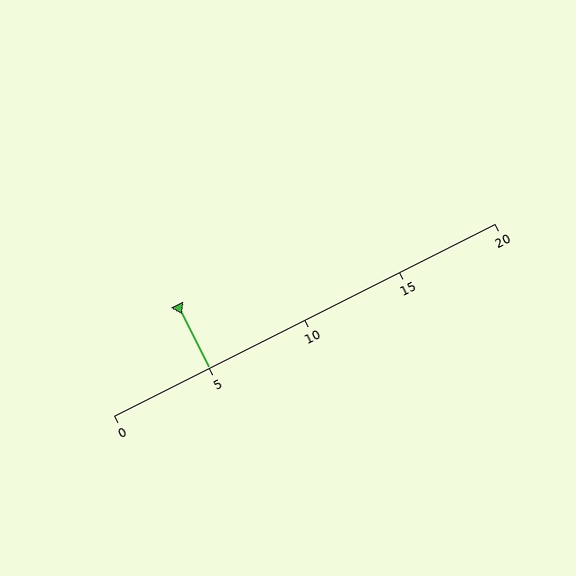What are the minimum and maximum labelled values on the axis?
The axis runs from 0 to 20.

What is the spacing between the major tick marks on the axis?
The major ticks are spaced 5 apart.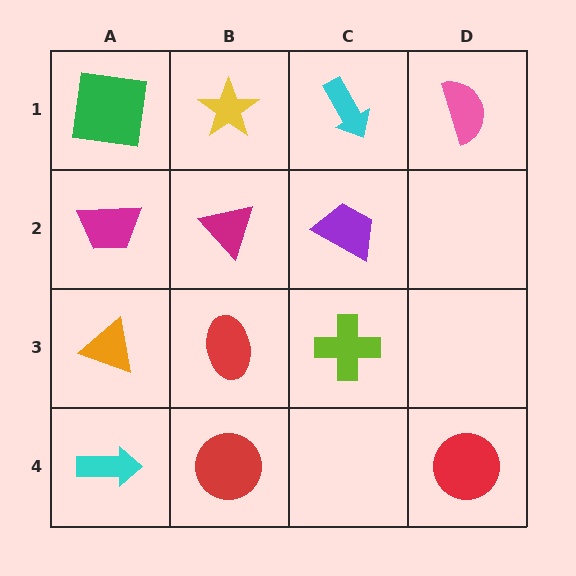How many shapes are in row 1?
4 shapes.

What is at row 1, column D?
A pink semicircle.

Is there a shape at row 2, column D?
No, that cell is empty.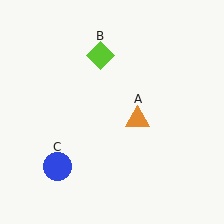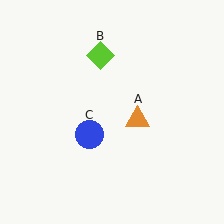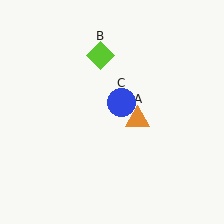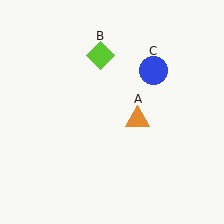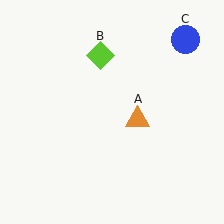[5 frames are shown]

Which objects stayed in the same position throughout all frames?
Orange triangle (object A) and lime diamond (object B) remained stationary.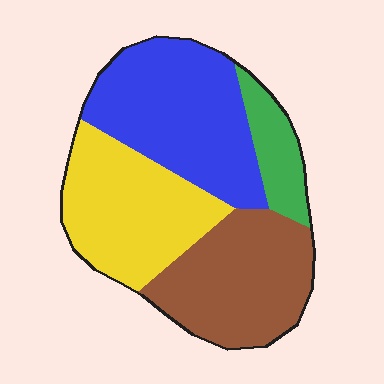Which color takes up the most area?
Blue, at roughly 35%.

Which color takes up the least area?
Green, at roughly 10%.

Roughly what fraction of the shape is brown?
Brown takes up about one quarter (1/4) of the shape.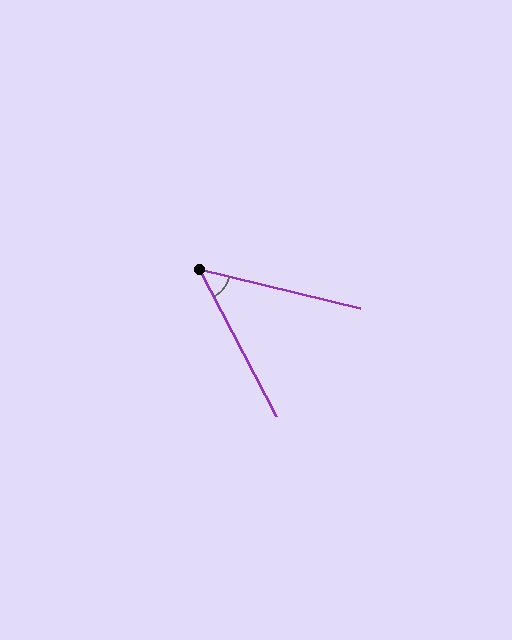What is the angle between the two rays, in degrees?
Approximately 49 degrees.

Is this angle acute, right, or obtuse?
It is acute.